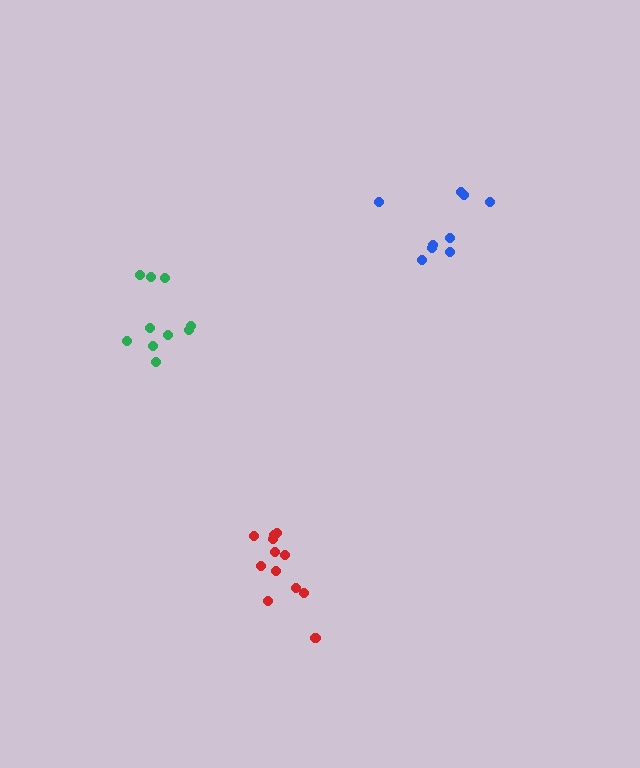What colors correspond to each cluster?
The clusters are colored: red, green, blue.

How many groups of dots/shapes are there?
There are 3 groups.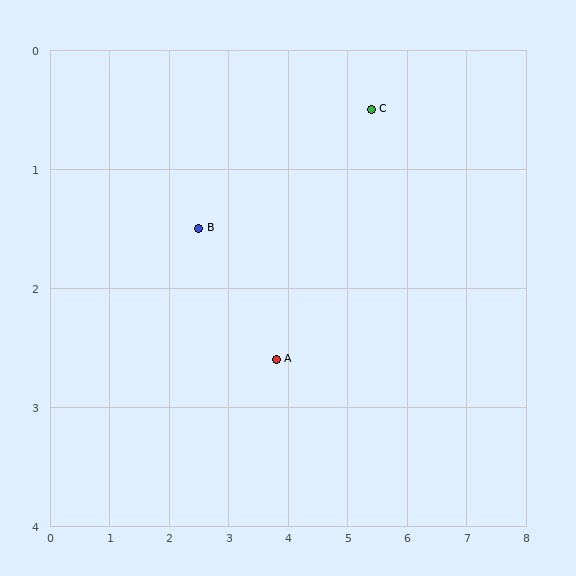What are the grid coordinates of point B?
Point B is at approximately (2.5, 1.5).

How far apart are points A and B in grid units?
Points A and B are about 1.7 grid units apart.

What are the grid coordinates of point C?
Point C is at approximately (5.4, 0.5).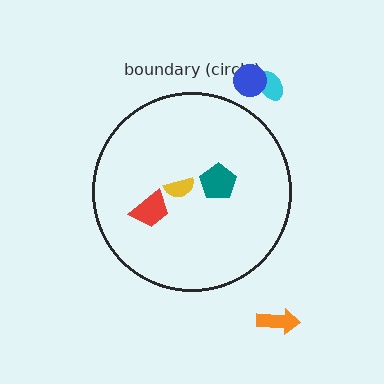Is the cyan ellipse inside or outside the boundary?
Outside.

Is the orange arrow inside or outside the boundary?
Outside.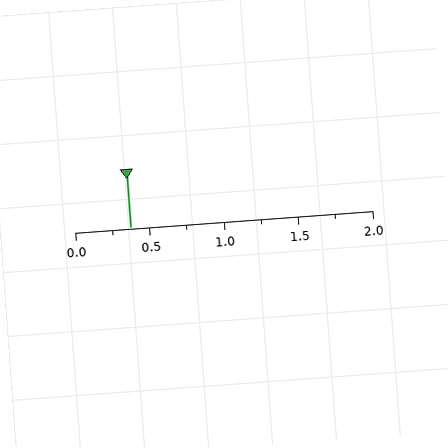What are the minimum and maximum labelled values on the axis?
The axis runs from 0.0 to 2.0.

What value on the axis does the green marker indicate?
The marker indicates approximately 0.38.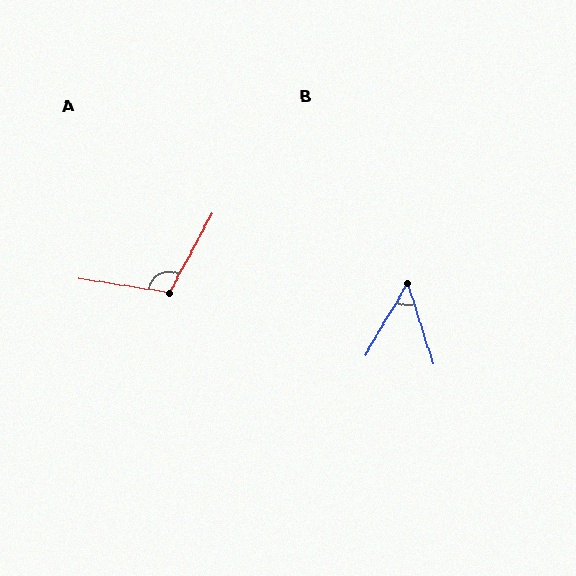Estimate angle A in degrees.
Approximately 110 degrees.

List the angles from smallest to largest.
B (49°), A (110°).